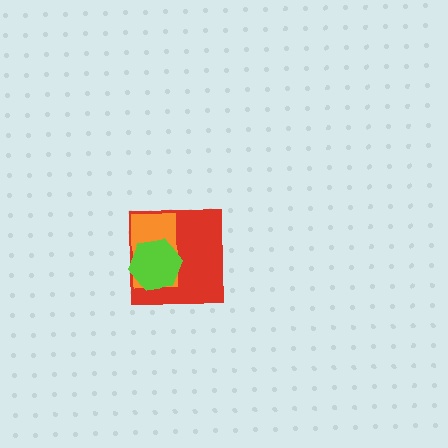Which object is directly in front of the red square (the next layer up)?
The orange rectangle is directly in front of the red square.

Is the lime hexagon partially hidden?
No, no other shape covers it.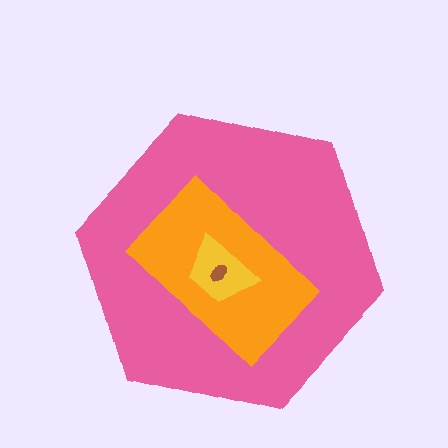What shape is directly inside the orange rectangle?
The yellow trapezoid.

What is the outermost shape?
The pink hexagon.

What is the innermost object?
The brown ellipse.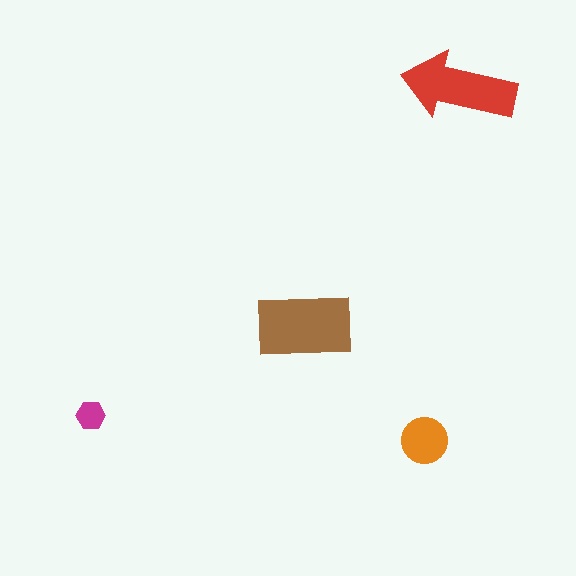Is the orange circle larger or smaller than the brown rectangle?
Smaller.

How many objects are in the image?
There are 4 objects in the image.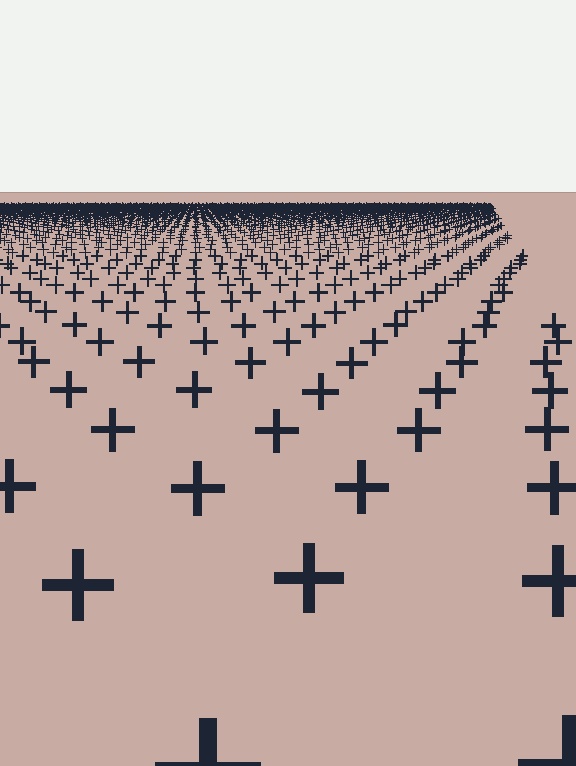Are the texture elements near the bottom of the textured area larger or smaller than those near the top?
Larger. Near the bottom, elements are closer to the viewer and appear at a bigger on-screen size.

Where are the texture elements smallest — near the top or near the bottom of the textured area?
Near the top.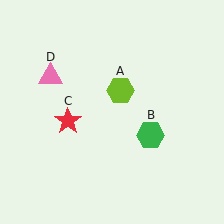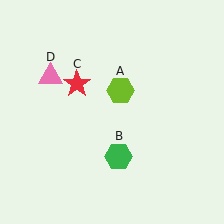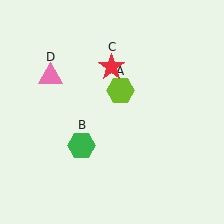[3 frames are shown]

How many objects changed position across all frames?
2 objects changed position: green hexagon (object B), red star (object C).